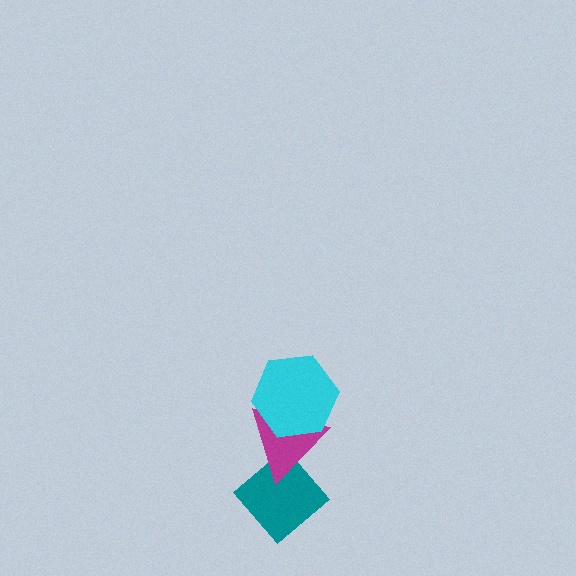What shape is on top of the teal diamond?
The magenta triangle is on top of the teal diamond.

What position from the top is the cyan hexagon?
The cyan hexagon is 1st from the top.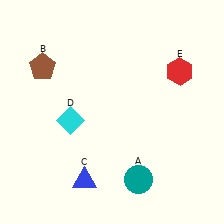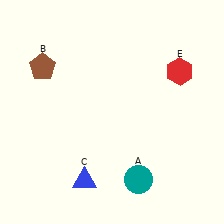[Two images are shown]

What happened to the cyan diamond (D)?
The cyan diamond (D) was removed in Image 2. It was in the bottom-left area of Image 1.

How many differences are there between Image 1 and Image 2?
There is 1 difference between the two images.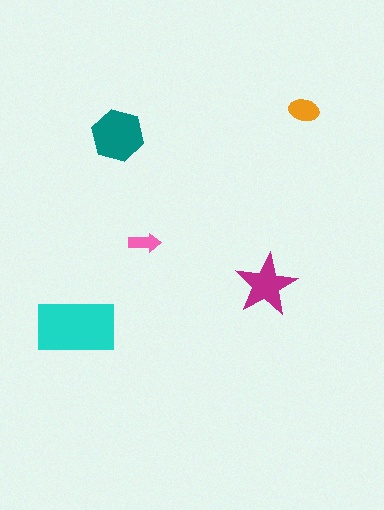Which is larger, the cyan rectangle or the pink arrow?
The cyan rectangle.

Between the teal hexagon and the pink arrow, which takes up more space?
The teal hexagon.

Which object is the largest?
The cyan rectangle.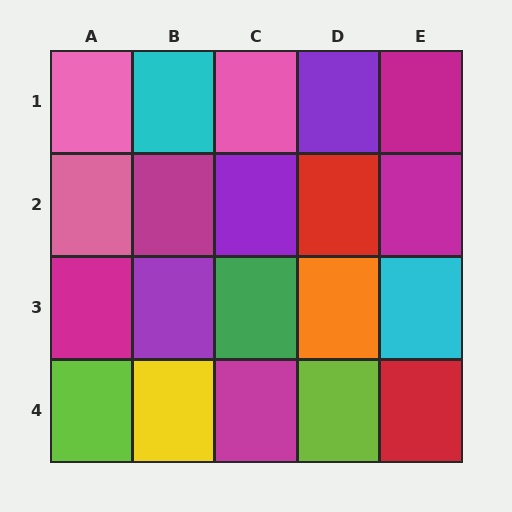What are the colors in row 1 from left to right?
Pink, cyan, pink, purple, magenta.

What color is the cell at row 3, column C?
Green.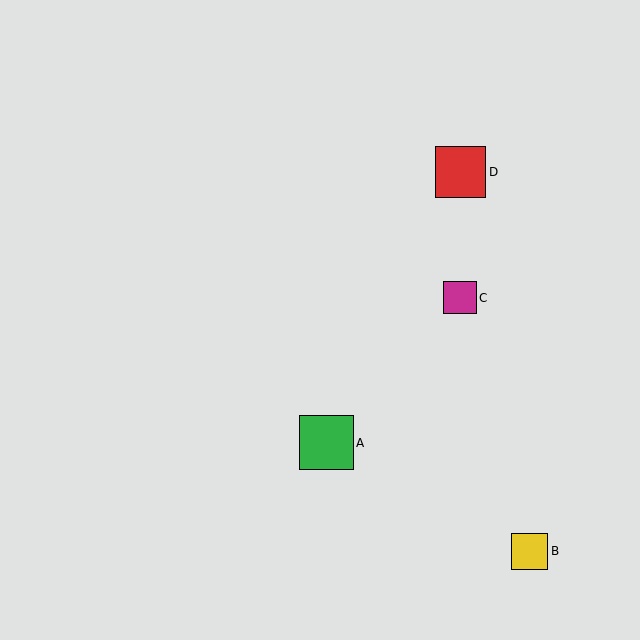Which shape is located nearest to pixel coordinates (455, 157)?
The red square (labeled D) at (460, 172) is nearest to that location.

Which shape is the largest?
The green square (labeled A) is the largest.